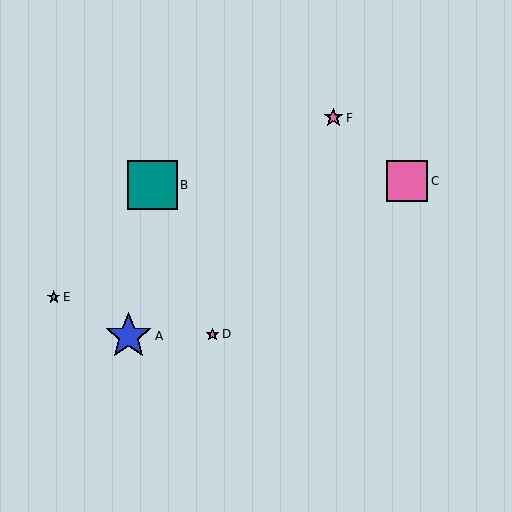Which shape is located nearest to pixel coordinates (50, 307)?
The cyan star (labeled E) at (54, 297) is nearest to that location.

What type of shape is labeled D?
Shape D is a pink star.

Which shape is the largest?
The teal square (labeled B) is the largest.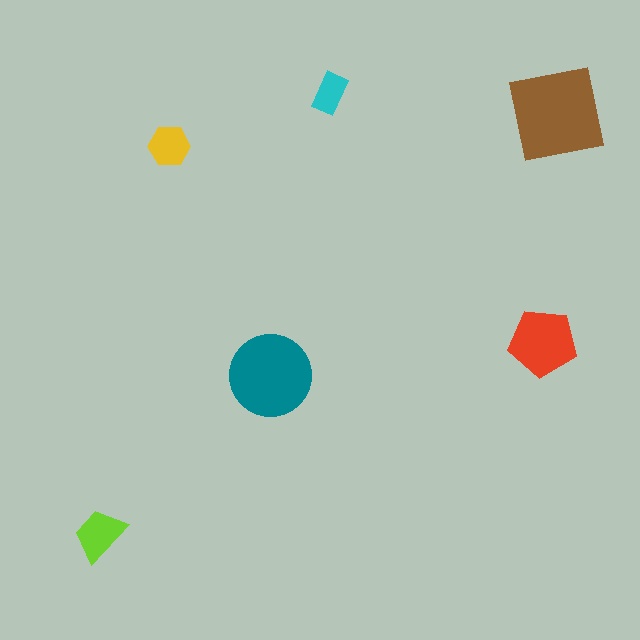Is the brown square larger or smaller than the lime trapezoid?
Larger.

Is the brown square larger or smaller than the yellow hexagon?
Larger.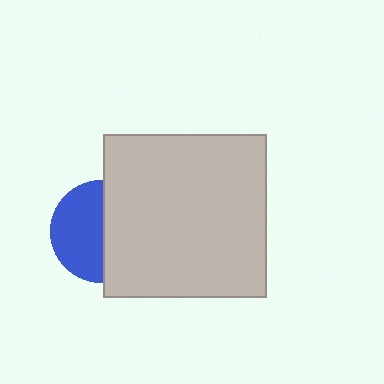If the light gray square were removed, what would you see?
You would see the complete blue circle.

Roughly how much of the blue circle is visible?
About half of it is visible (roughly 52%).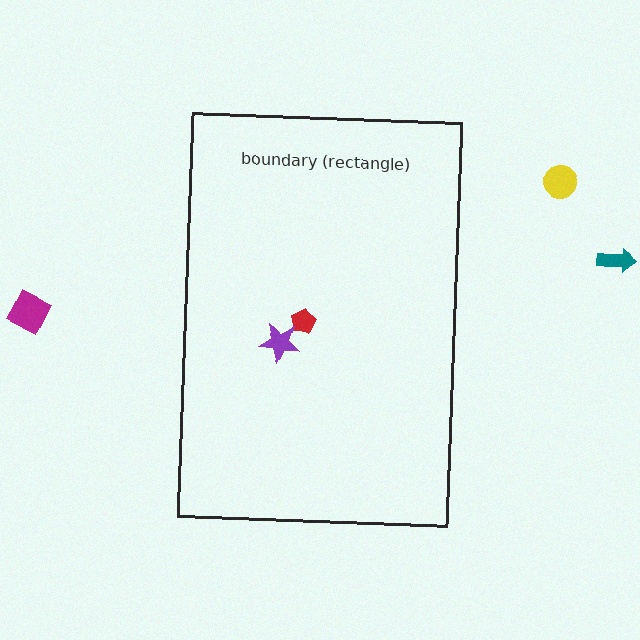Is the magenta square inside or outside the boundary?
Outside.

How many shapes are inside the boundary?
2 inside, 3 outside.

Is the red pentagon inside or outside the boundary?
Inside.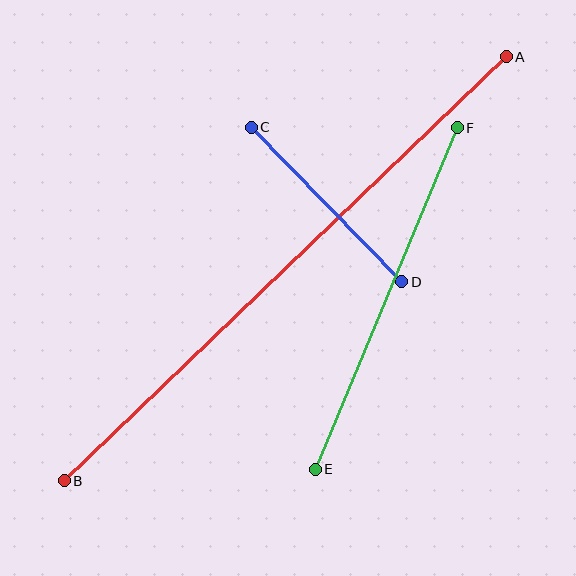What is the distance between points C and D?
The distance is approximately 216 pixels.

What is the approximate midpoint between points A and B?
The midpoint is at approximately (285, 269) pixels.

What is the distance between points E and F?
The distance is approximately 370 pixels.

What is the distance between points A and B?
The distance is approximately 612 pixels.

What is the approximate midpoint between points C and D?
The midpoint is at approximately (326, 205) pixels.